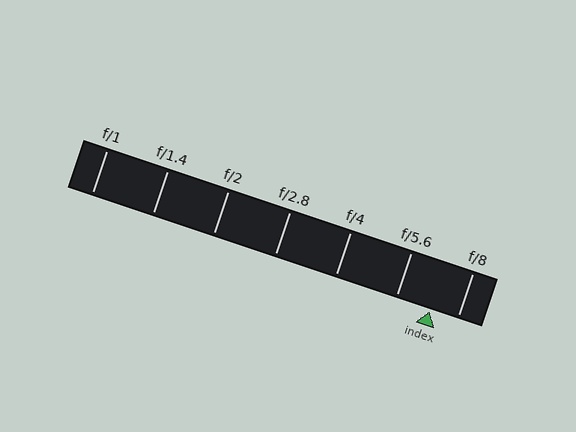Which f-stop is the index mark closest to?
The index mark is closest to f/8.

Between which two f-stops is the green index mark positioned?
The index mark is between f/5.6 and f/8.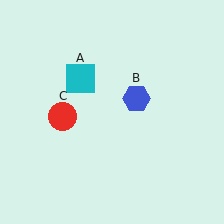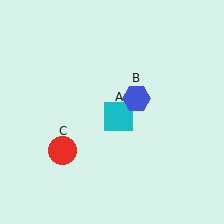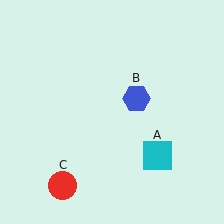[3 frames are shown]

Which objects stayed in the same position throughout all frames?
Blue hexagon (object B) remained stationary.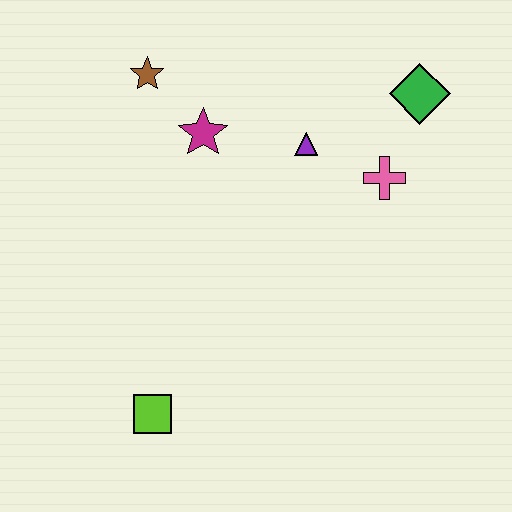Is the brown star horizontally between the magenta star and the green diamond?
No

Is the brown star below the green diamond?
No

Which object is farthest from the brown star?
The lime square is farthest from the brown star.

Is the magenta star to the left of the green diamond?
Yes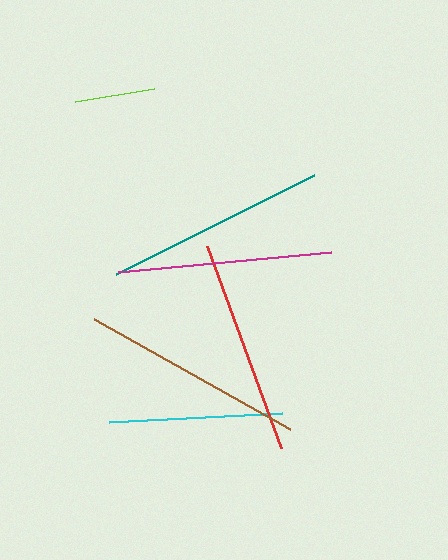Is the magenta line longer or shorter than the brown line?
The brown line is longer than the magenta line.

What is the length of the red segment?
The red segment is approximately 216 pixels long.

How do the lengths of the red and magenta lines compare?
The red and magenta lines are approximately the same length.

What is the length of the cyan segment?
The cyan segment is approximately 174 pixels long.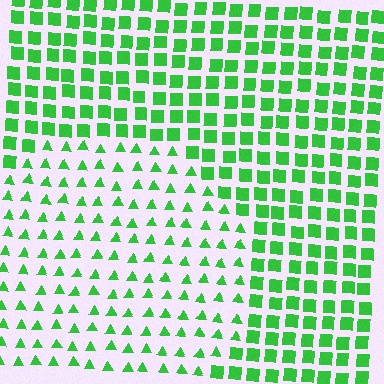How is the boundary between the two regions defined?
The boundary is defined by a change in element shape: triangles inside vs. squares outside. All elements share the same color and spacing.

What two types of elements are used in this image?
The image uses triangles inside the circle region and squares outside it.